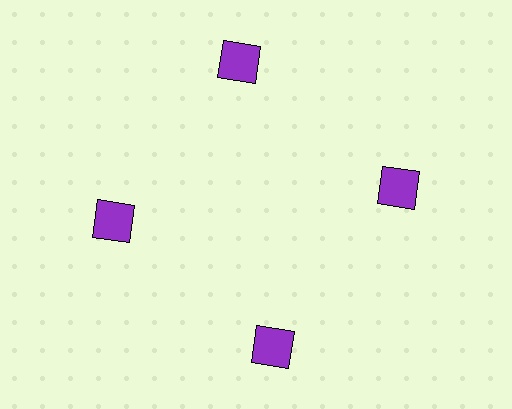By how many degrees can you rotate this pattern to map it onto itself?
The pattern maps onto itself every 90 degrees of rotation.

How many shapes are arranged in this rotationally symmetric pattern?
There are 4 shapes, arranged in 4 groups of 1.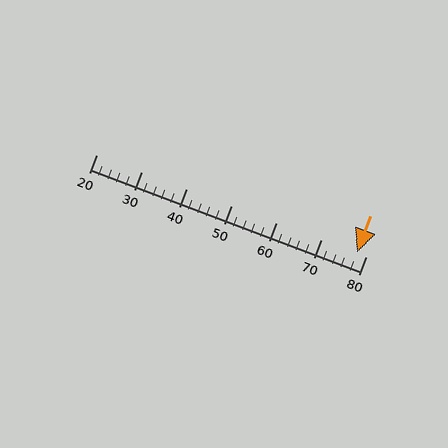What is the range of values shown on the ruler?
The ruler shows values from 20 to 80.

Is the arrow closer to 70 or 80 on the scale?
The arrow is closer to 80.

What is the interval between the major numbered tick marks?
The major tick marks are spaced 10 units apart.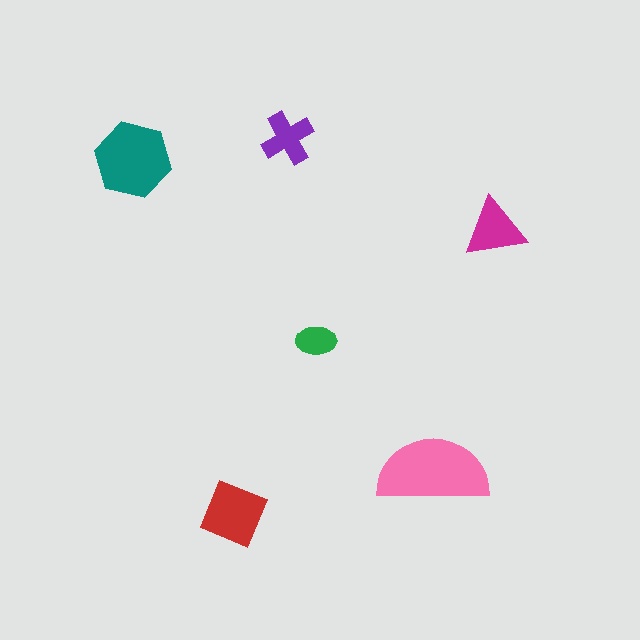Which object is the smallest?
The green ellipse.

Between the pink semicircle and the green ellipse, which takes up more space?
The pink semicircle.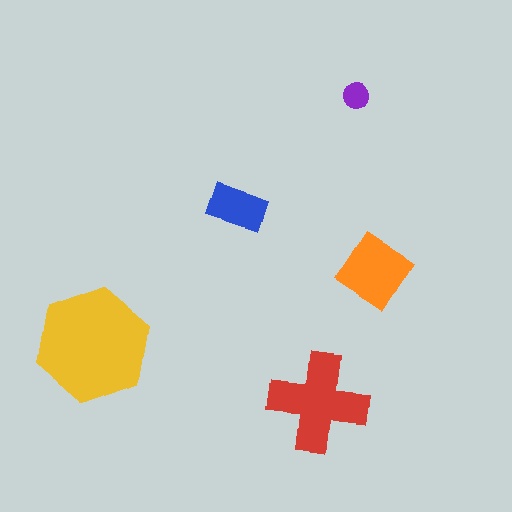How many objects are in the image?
There are 5 objects in the image.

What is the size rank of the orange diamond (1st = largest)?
3rd.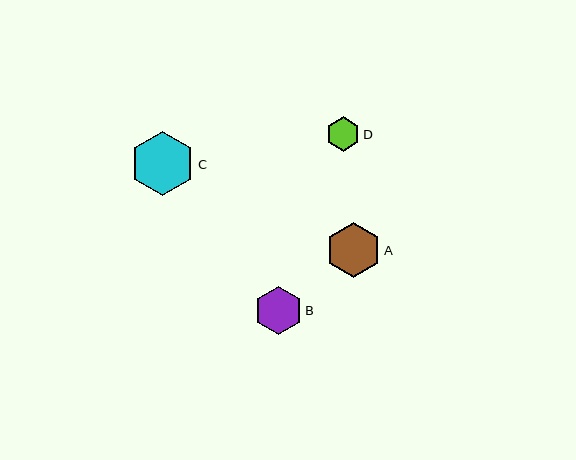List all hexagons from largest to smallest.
From largest to smallest: C, A, B, D.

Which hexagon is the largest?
Hexagon C is the largest with a size of approximately 65 pixels.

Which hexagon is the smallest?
Hexagon D is the smallest with a size of approximately 34 pixels.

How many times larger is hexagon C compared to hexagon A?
Hexagon C is approximately 1.2 times the size of hexagon A.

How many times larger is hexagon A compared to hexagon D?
Hexagon A is approximately 1.6 times the size of hexagon D.